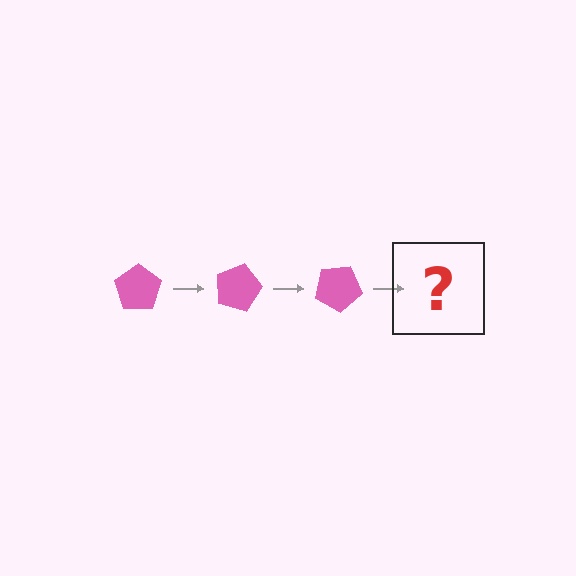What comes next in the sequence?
The next element should be a pink pentagon rotated 45 degrees.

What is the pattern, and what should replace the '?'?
The pattern is that the pentagon rotates 15 degrees each step. The '?' should be a pink pentagon rotated 45 degrees.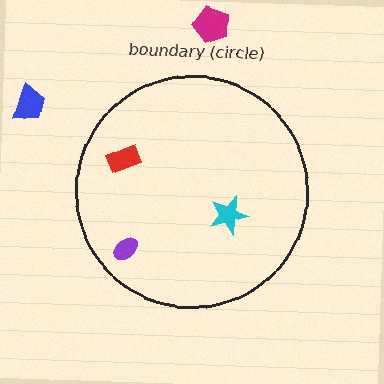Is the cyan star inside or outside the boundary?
Inside.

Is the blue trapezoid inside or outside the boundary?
Outside.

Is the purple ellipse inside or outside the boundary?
Inside.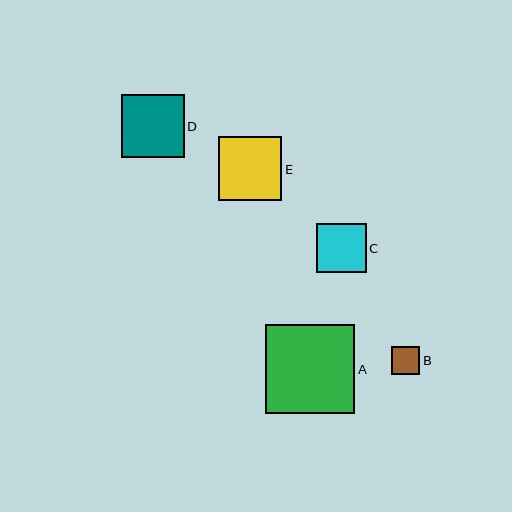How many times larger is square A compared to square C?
Square A is approximately 1.8 times the size of square C.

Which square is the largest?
Square A is the largest with a size of approximately 90 pixels.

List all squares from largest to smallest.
From largest to smallest: A, D, E, C, B.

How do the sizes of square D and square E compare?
Square D and square E are approximately the same size.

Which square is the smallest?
Square B is the smallest with a size of approximately 28 pixels.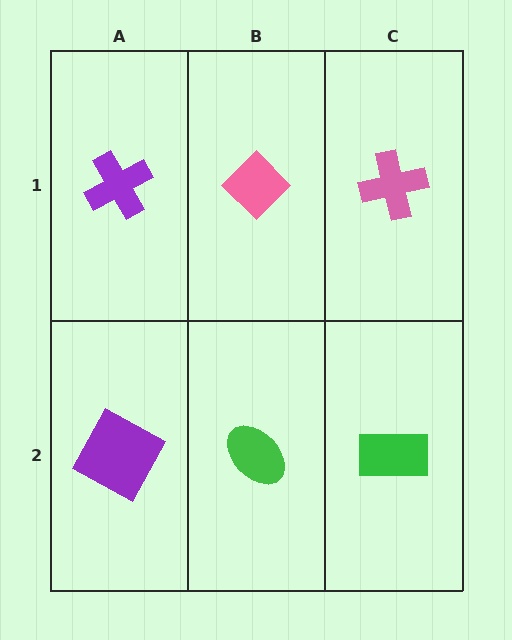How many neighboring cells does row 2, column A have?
2.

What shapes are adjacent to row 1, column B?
A green ellipse (row 2, column B), a purple cross (row 1, column A), a pink cross (row 1, column C).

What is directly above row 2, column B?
A pink diamond.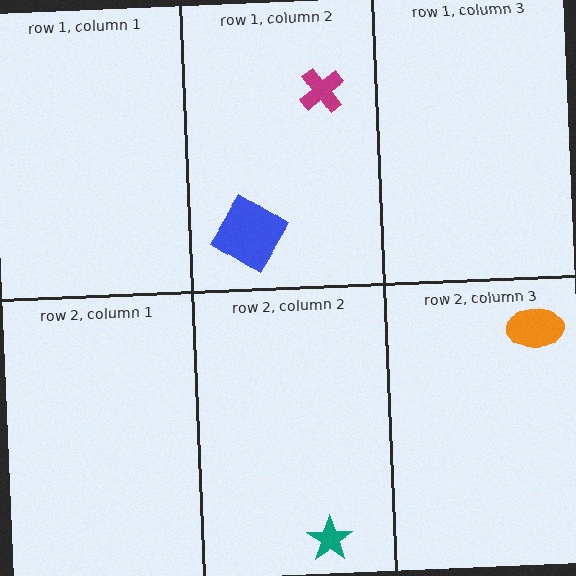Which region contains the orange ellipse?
The row 2, column 3 region.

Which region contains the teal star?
The row 2, column 2 region.